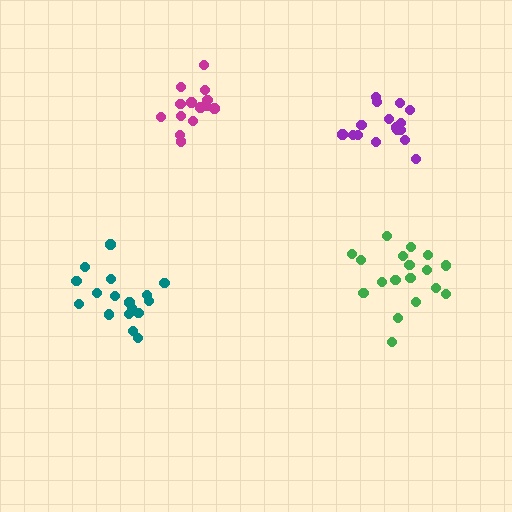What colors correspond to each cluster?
The clusters are colored: magenta, teal, purple, green.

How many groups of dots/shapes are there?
There are 4 groups.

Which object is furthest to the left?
The teal cluster is leftmost.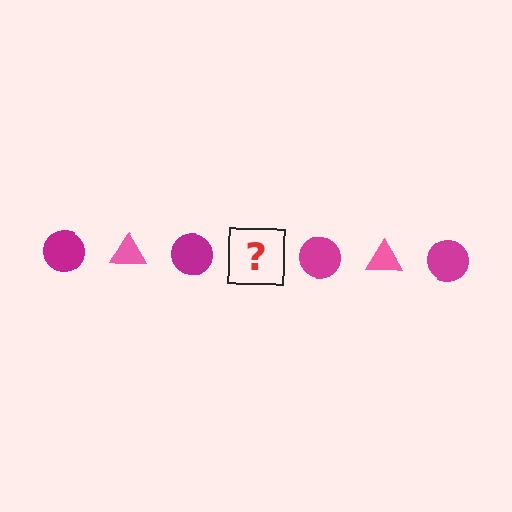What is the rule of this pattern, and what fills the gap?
The rule is that the pattern alternates between magenta circle and pink triangle. The gap should be filled with a pink triangle.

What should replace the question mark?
The question mark should be replaced with a pink triangle.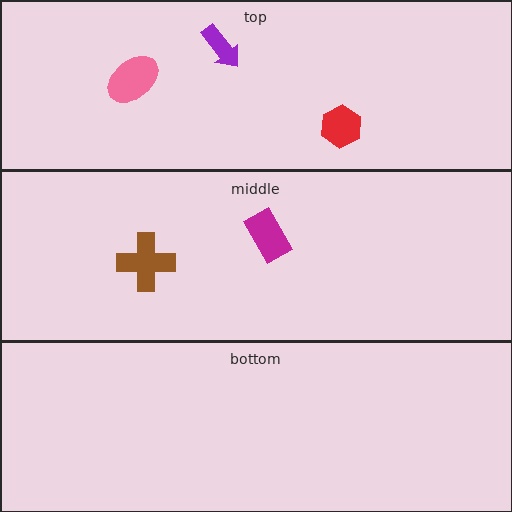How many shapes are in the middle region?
2.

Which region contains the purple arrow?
The top region.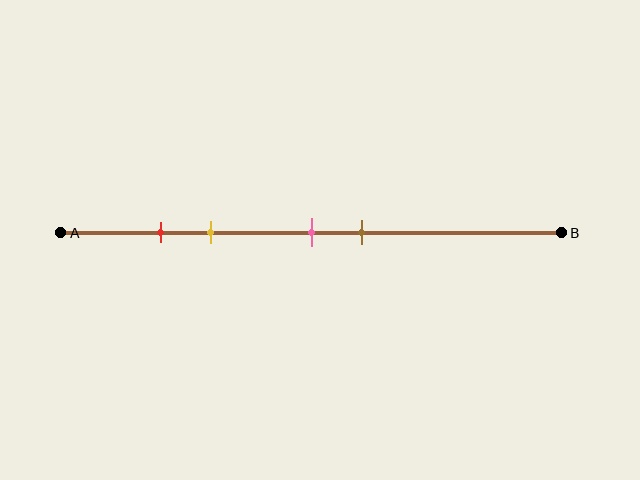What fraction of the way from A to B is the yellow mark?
The yellow mark is approximately 30% (0.3) of the way from A to B.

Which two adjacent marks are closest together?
The red and yellow marks are the closest adjacent pair.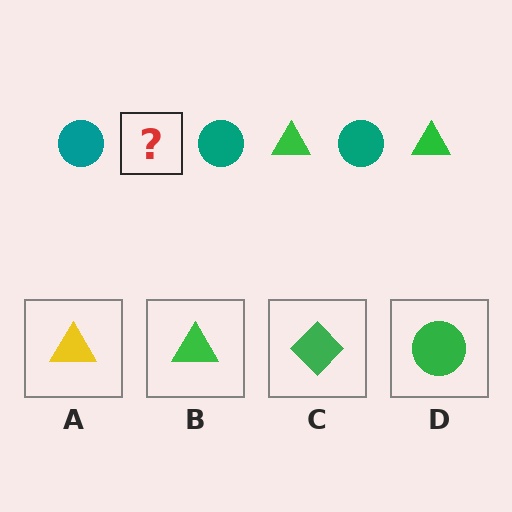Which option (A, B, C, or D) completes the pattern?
B.